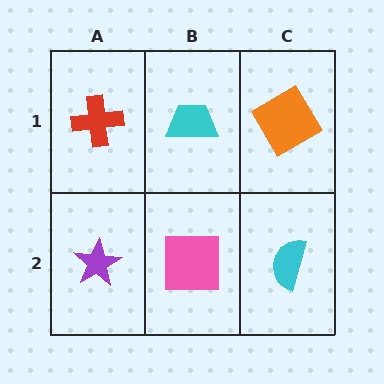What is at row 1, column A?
A red cross.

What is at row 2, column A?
A purple star.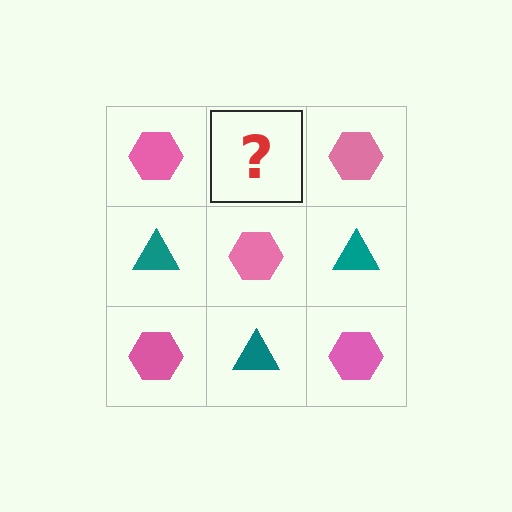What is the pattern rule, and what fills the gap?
The rule is that it alternates pink hexagon and teal triangle in a checkerboard pattern. The gap should be filled with a teal triangle.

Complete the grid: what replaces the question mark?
The question mark should be replaced with a teal triangle.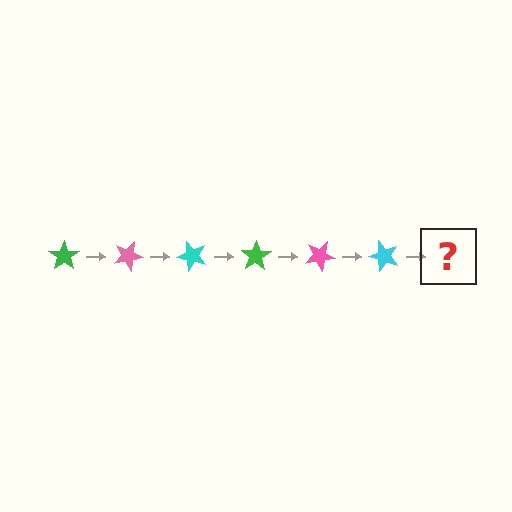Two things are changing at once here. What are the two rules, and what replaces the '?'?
The two rules are that it rotates 25 degrees each step and the color cycles through green, pink, and cyan. The '?' should be a green star, rotated 150 degrees from the start.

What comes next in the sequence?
The next element should be a green star, rotated 150 degrees from the start.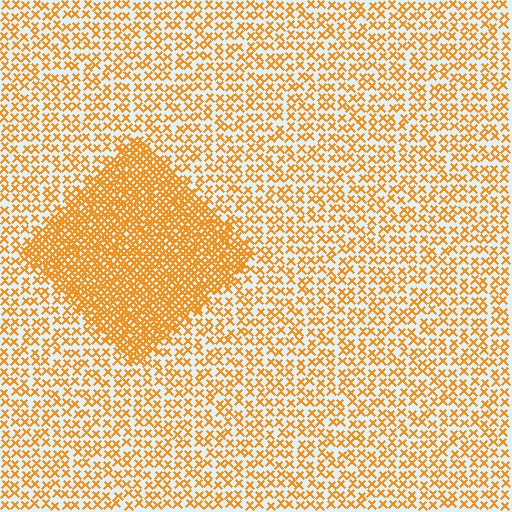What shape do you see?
I see a diamond.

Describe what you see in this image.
The image contains small orange elements arranged at two different densities. A diamond-shaped region is visible where the elements are more densely packed than the surrounding area.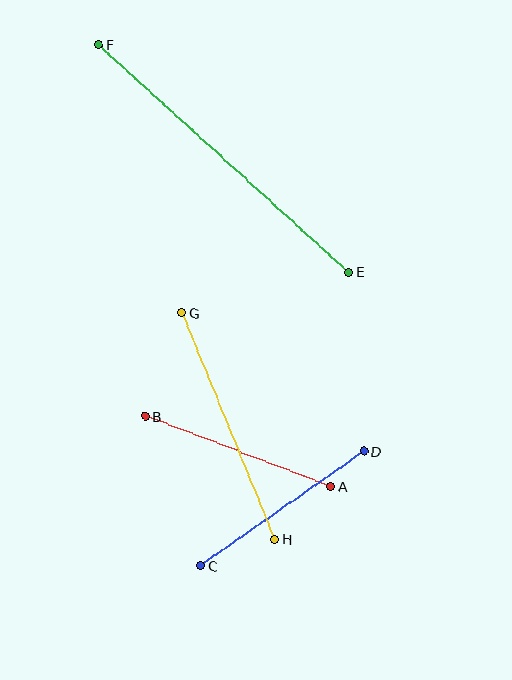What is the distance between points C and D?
The distance is approximately 199 pixels.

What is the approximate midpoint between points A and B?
The midpoint is at approximately (238, 451) pixels.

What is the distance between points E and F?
The distance is approximately 338 pixels.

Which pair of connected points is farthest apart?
Points E and F are farthest apart.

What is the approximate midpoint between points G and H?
The midpoint is at approximately (228, 426) pixels.